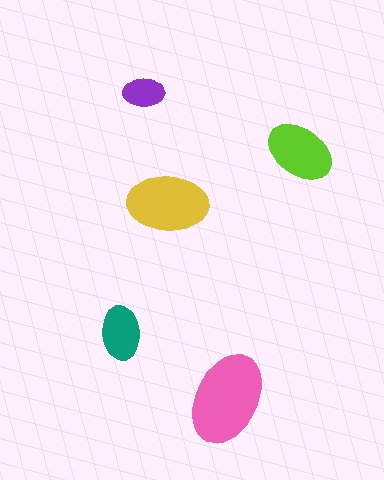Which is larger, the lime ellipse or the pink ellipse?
The pink one.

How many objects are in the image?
There are 5 objects in the image.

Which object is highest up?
The purple ellipse is topmost.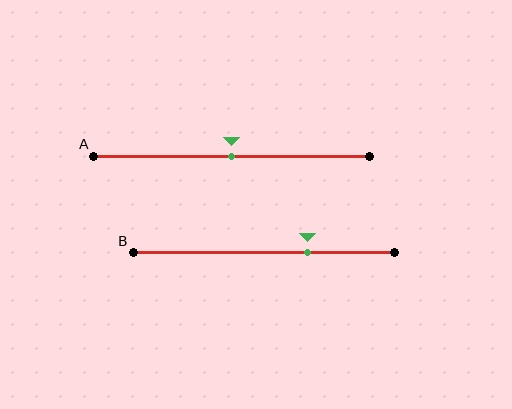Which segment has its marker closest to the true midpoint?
Segment A has its marker closest to the true midpoint.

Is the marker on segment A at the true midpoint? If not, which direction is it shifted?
Yes, the marker on segment A is at the true midpoint.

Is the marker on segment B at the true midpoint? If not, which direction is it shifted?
No, the marker on segment B is shifted to the right by about 17% of the segment length.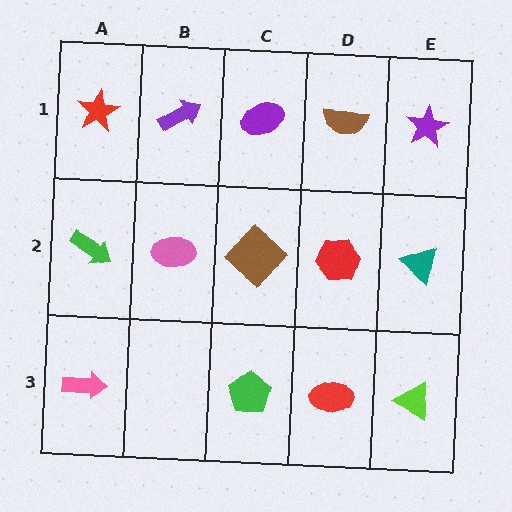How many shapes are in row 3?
4 shapes.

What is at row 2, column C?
A brown diamond.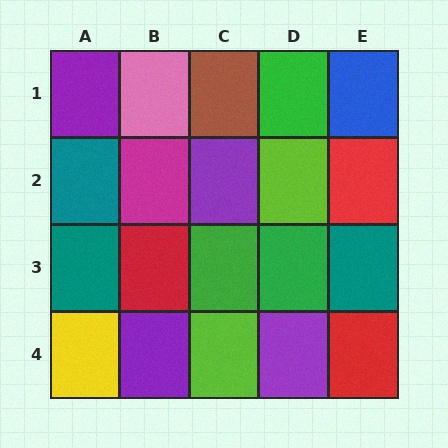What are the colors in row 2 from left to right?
Teal, magenta, purple, lime, red.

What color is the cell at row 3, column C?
Green.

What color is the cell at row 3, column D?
Green.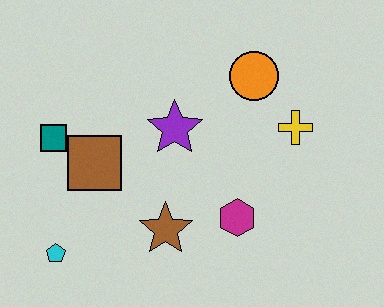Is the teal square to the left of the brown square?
Yes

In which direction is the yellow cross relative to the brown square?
The yellow cross is to the right of the brown square.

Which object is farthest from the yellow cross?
The cyan pentagon is farthest from the yellow cross.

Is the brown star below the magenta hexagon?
Yes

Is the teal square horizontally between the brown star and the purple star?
No